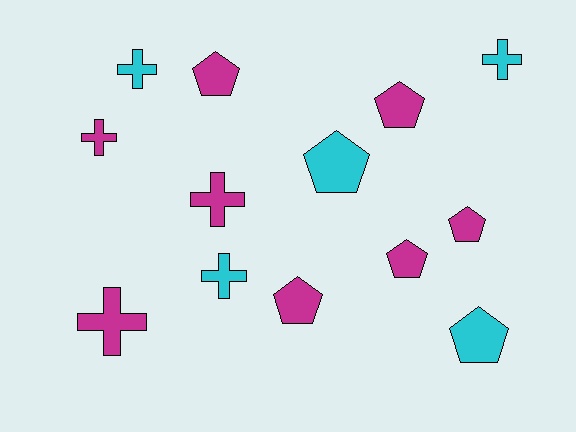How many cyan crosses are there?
There are 3 cyan crosses.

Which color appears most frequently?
Magenta, with 8 objects.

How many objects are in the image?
There are 13 objects.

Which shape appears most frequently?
Pentagon, with 7 objects.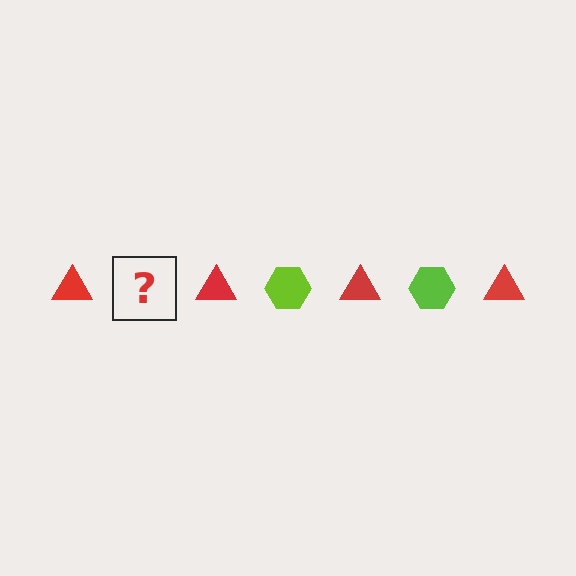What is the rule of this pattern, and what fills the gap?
The rule is that the pattern alternates between red triangle and lime hexagon. The gap should be filled with a lime hexagon.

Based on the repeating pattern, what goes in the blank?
The blank should be a lime hexagon.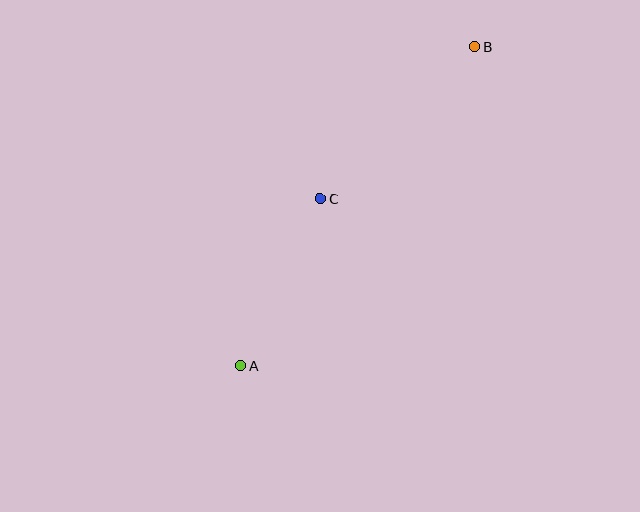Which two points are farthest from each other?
Points A and B are farthest from each other.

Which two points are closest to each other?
Points A and C are closest to each other.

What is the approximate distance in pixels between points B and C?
The distance between B and C is approximately 217 pixels.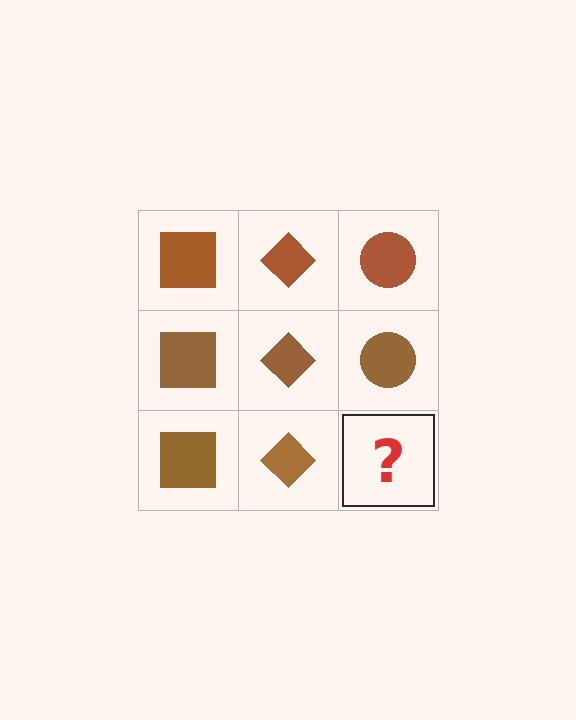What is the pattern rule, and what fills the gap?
The rule is that each column has a consistent shape. The gap should be filled with a brown circle.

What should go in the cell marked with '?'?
The missing cell should contain a brown circle.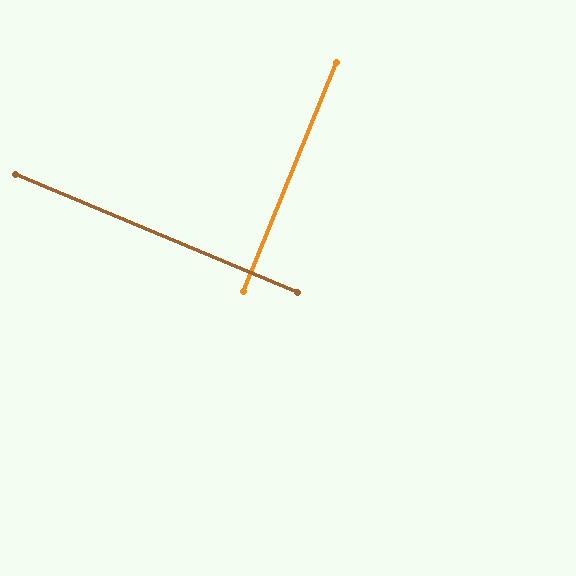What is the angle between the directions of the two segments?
Approximately 90 degrees.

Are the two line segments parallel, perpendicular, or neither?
Perpendicular — they meet at approximately 90°.